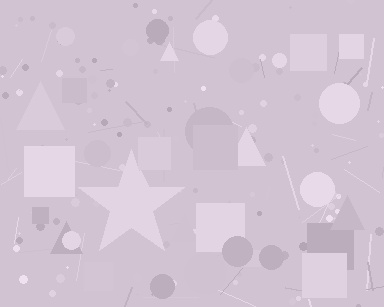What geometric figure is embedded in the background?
A star is embedded in the background.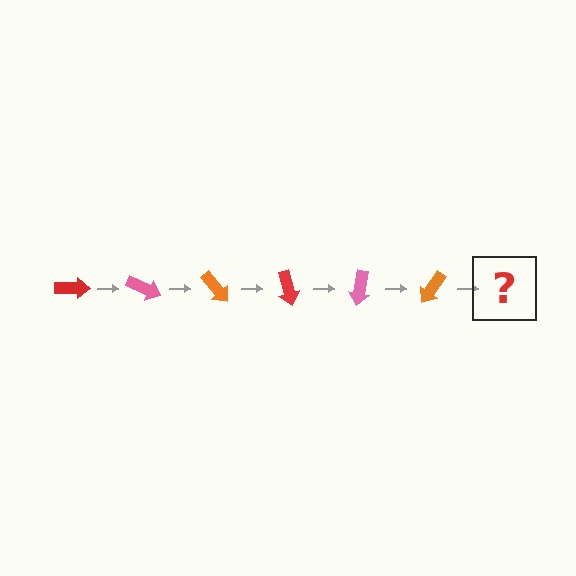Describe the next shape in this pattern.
It should be a red arrow, rotated 150 degrees from the start.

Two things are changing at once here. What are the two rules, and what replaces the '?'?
The two rules are that it rotates 25 degrees each step and the color cycles through red, pink, and orange. The '?' should be a red arrow, rotated 150 degrees from the start.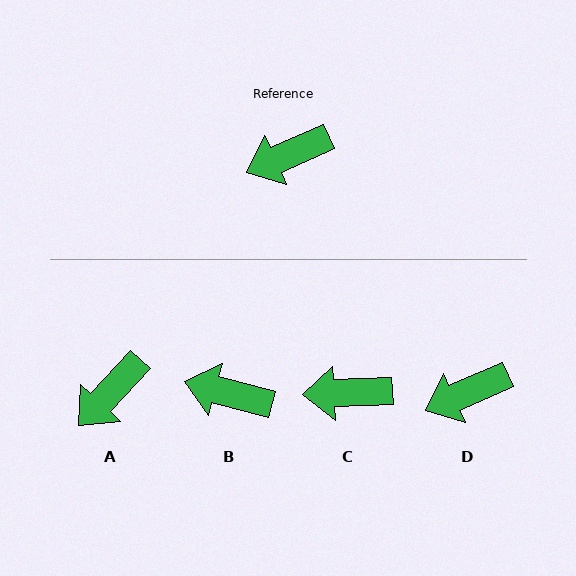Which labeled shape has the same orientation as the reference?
D.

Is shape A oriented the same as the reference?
No, it is off by about 23 degrees.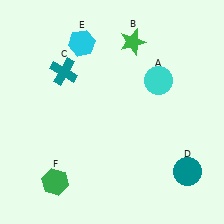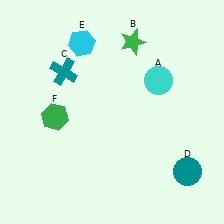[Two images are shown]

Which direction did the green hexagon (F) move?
The green hexagon (F) moved up.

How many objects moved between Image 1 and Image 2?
1 object moved between the two images.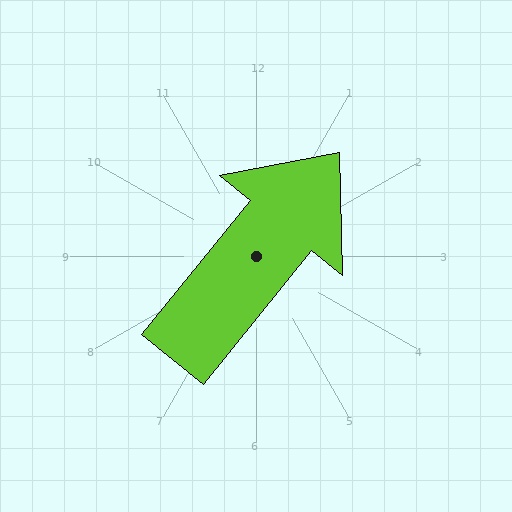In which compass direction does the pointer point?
Northeast.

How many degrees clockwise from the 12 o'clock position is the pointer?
Approximately 39 degrees.